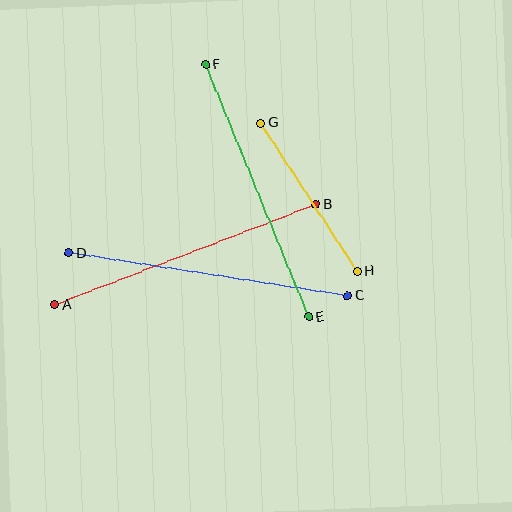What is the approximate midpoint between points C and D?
The midpoint is at approximately (208, 274) pixels.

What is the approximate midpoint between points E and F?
The midpoint is at approximately (257, 191) pixels.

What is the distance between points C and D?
The distance is approximately 282 pixels.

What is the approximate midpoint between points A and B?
The midpoint is at approximately (185, 255) pixels.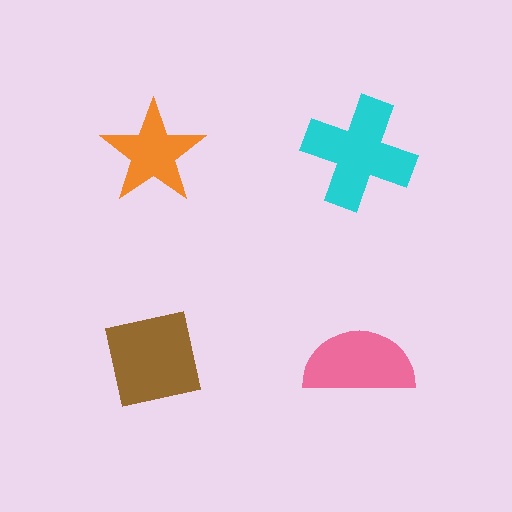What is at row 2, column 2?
A pink semicircle.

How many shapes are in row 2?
2 shapes.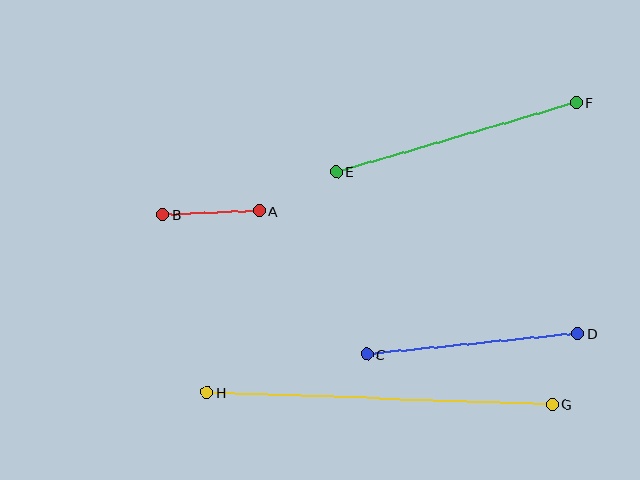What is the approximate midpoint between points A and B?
The midpoint is at approximately (211, 213) pixels.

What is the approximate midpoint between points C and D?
The midpoint is at approximately (472, 344) pixels.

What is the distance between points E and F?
The distance is approximately 250 pixels.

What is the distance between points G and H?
The distance is approximately 346 pixels.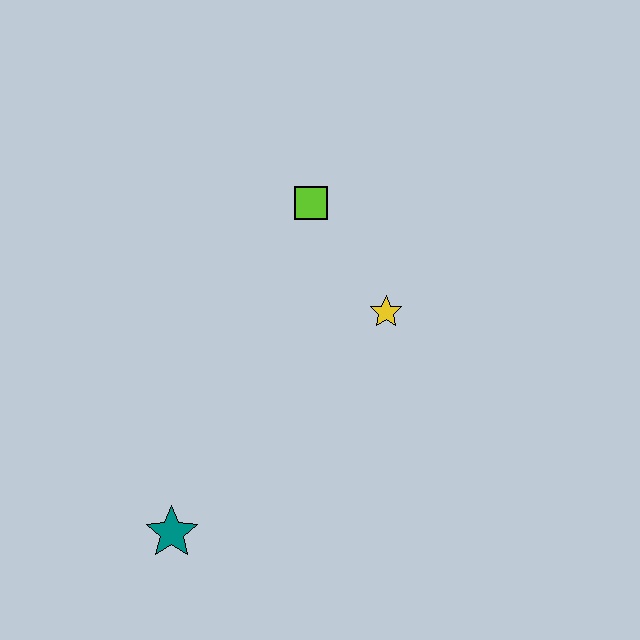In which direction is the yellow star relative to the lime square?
The yellow star is below the lime square.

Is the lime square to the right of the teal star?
Yes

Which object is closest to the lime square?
The yellow star is closest to the lime square.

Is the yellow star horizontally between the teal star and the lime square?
No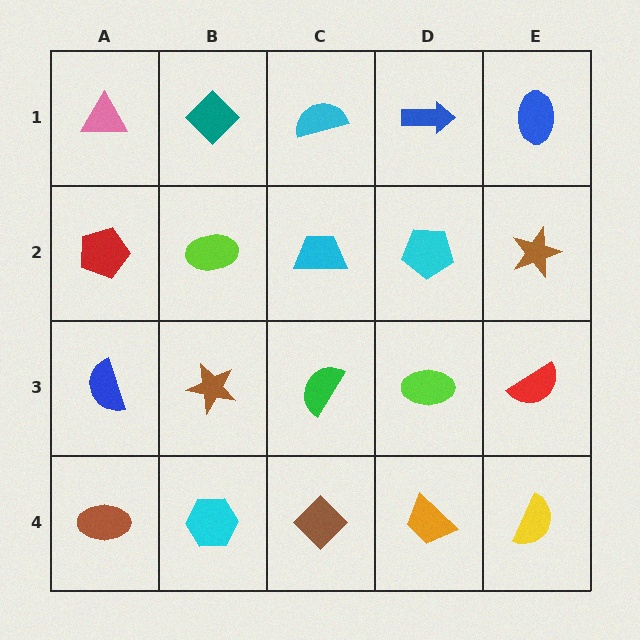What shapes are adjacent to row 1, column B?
A lime ellipse (row 2, column B), a pink triangle (row 1, column A), a cyan semicircle (row 1, column C).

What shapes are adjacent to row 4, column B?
A brown star (row 3, column B), a brown ellipse (row 4, column A), a brown diamond (row 4, column C).